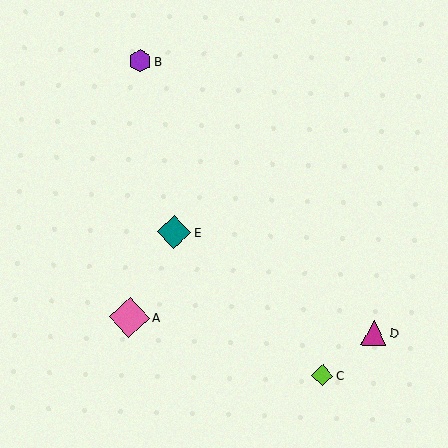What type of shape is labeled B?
Shape B is a purple hexagon.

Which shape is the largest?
The pink diamond (labeled A) is the largest.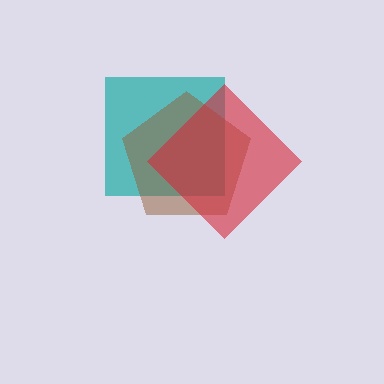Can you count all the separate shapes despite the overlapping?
Yes, there are 3 separate shapes.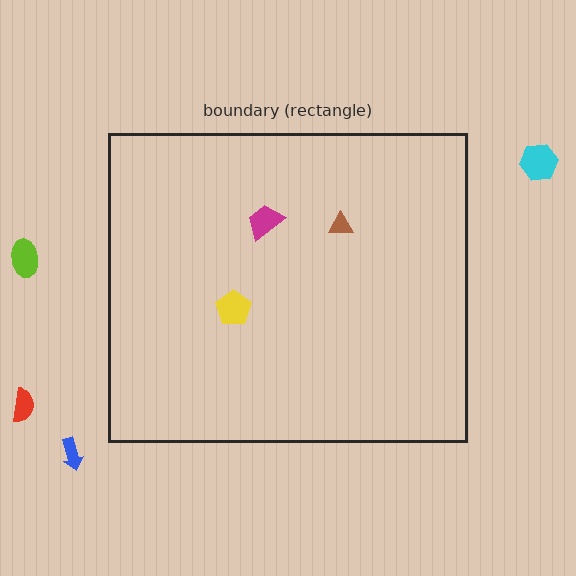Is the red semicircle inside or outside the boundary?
Outside.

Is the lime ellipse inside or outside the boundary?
Outside.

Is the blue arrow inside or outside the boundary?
Outside.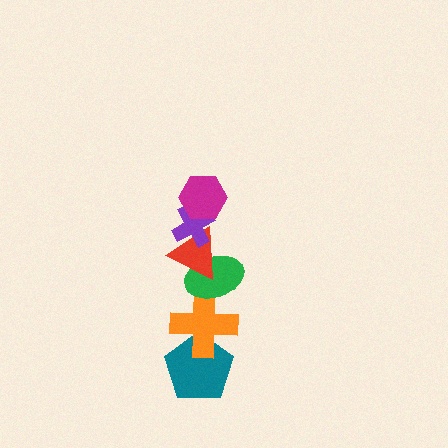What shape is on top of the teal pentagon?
The orange cross is on top of the teal pentagon.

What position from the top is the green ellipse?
The green ellipse is 4th from the top.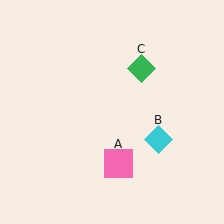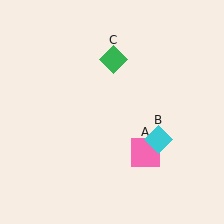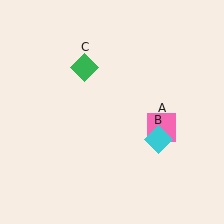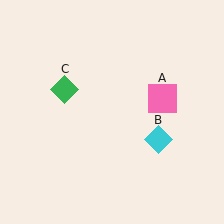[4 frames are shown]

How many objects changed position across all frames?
2 objects changed position: pink square (object A), green diamond (object C).